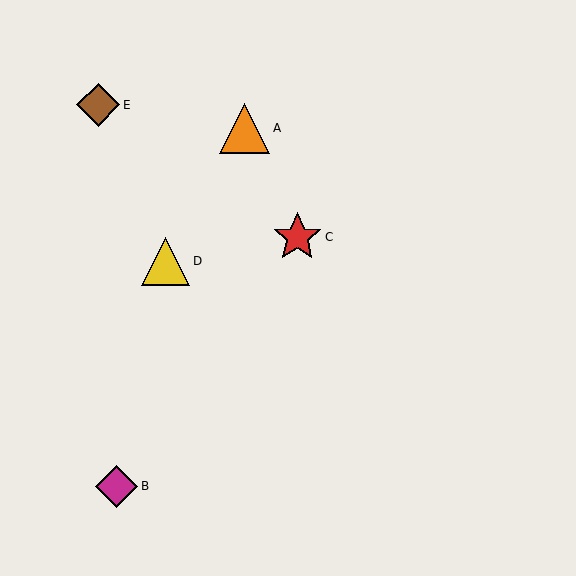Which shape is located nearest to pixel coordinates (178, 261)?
The yellow triangle (labeled D) at (166, 261) is nearest to that location.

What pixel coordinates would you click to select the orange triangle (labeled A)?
Click at (245, 128) to select the orange triangle A.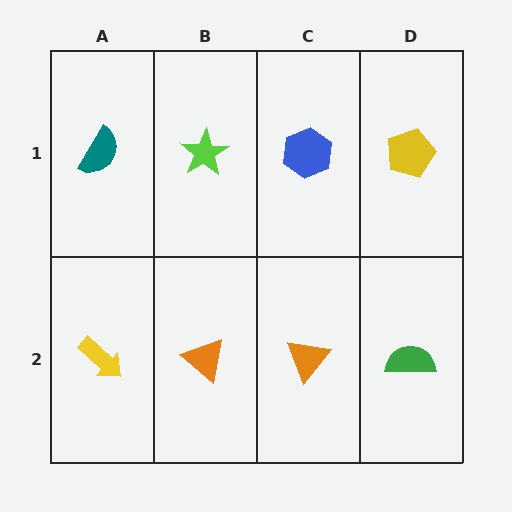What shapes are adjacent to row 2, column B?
A lime star (row 1, column B), a yellow arrow (row 2, column A), an orange triangle (row 2, column C).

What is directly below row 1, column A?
A yellow arrow.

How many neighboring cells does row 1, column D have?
2.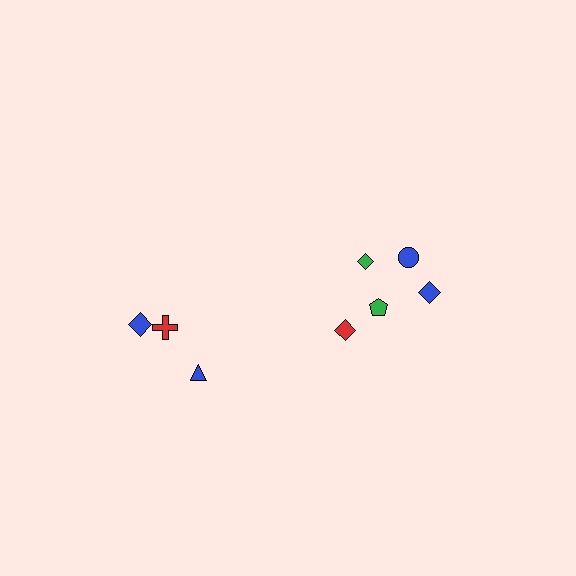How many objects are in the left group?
There are 3 objects.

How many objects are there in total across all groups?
There are 8 objects.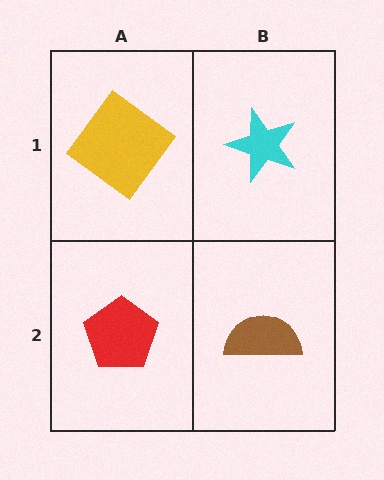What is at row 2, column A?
A red pentagon.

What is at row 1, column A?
A yellow diamond.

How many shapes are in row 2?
2 shapes.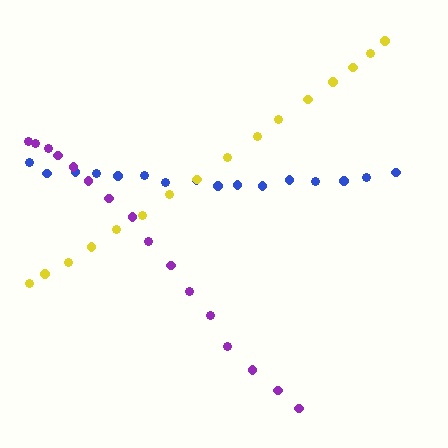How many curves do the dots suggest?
There are 3 distinct paths.